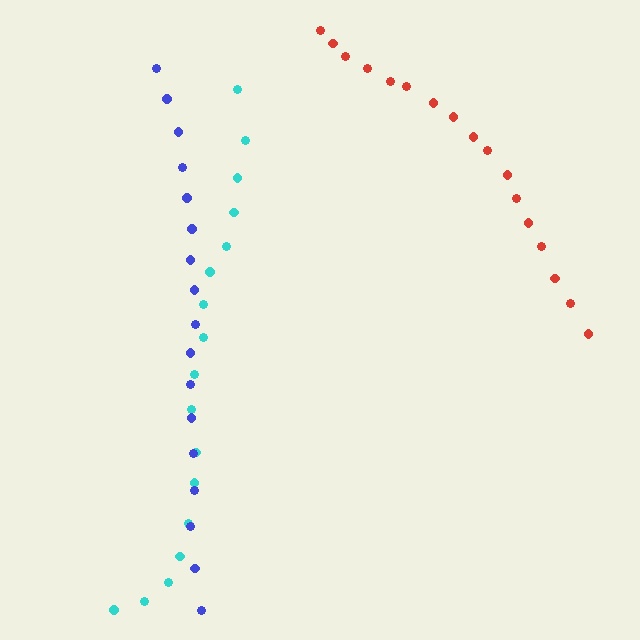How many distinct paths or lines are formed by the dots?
There are 3 distinct paths.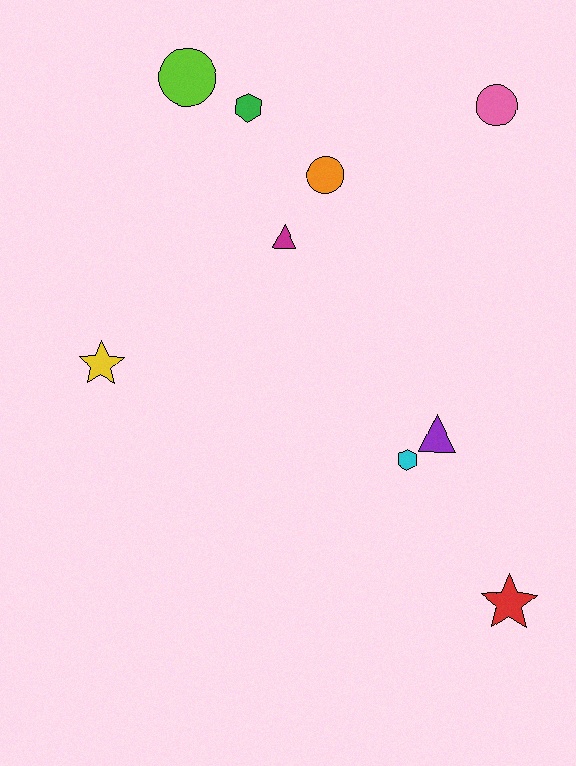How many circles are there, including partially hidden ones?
There are 3 circles.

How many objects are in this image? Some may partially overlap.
There are 9 objects.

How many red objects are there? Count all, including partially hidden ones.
There is 1 red object.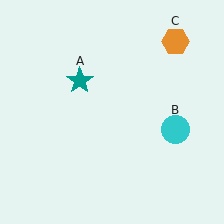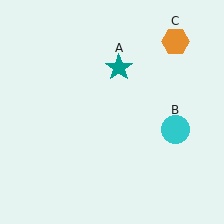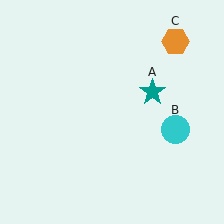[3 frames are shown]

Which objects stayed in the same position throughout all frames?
Cyan circle (object B) and orange hexagon (object C) remained stationary.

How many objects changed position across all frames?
1 object changed position: teal star (object A).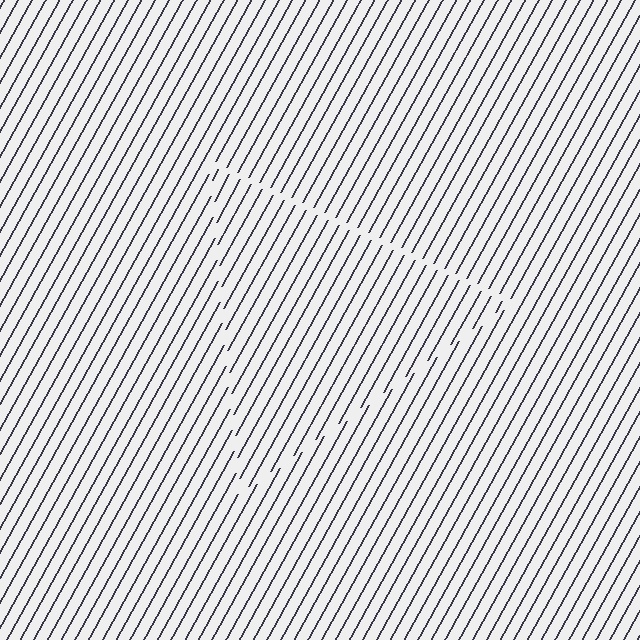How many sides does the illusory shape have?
3 sides — the line-ends trace a triangle.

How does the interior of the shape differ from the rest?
The interior of the shape contains the same grating, shifted by half a period — the contour is defined by the phase discontinuity where line-ends from the inner and outer gratings abut.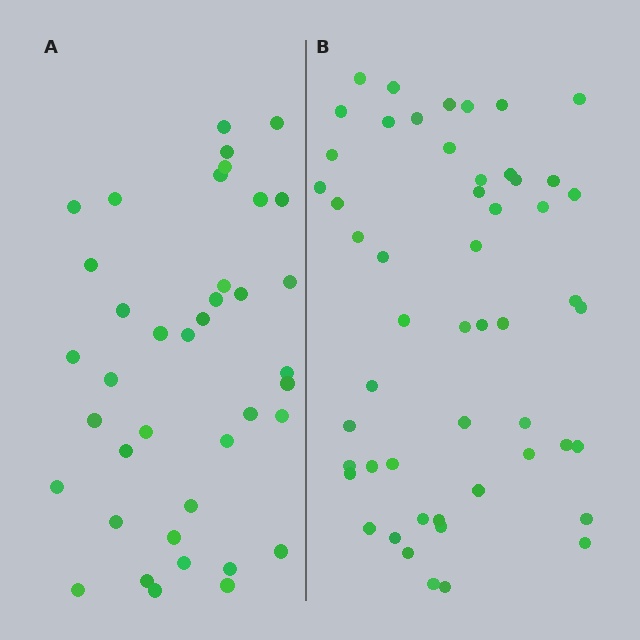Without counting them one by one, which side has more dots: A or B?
Region B (the right region) has more dots.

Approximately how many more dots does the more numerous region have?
Region B has approximately 15 more dots than region A.